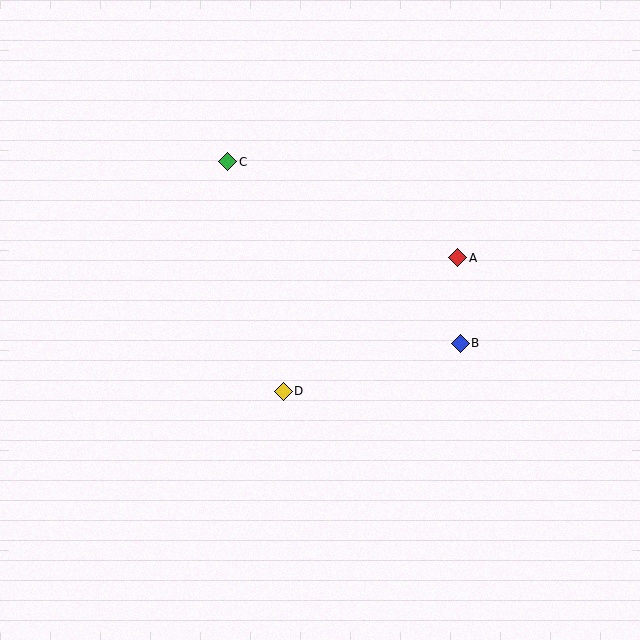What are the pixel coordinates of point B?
Point B is at (460, 343).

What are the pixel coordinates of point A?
Point A is at (458, 258).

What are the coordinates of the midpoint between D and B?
The midpoint between D and B is at (372, 367).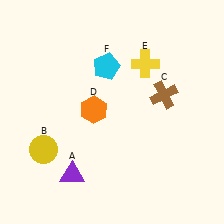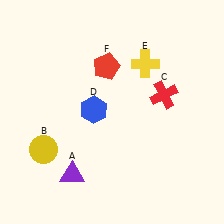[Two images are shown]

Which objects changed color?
C changed from brown to red. D changed from orange to blue. F changed from cyan to red.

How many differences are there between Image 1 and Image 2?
There are 3 differences between the two images.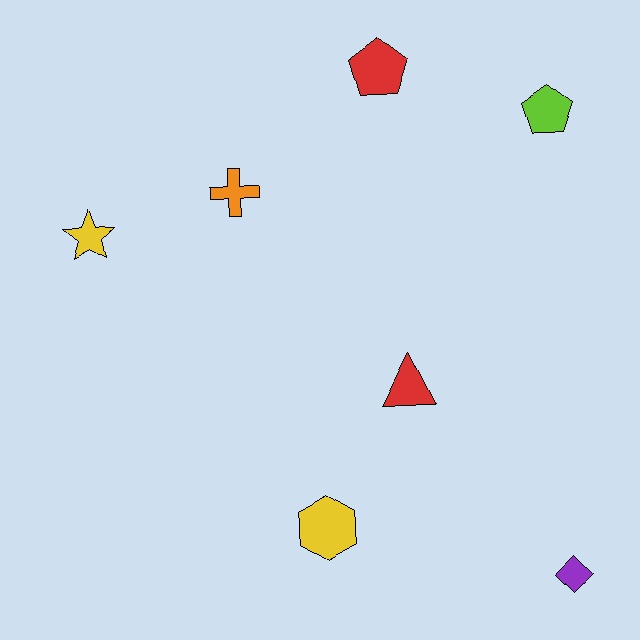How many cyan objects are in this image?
There are no cyan objects.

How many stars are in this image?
There is 1 star.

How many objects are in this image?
There are 7 objects.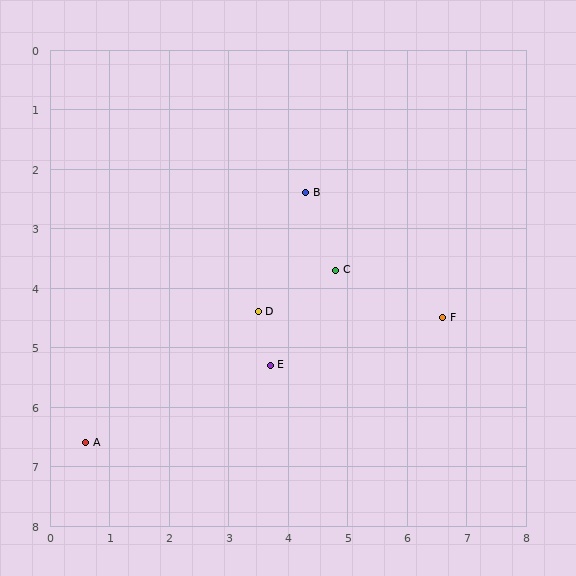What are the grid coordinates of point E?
Point E is at approximately (3.7, 5.3).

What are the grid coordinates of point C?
Point C is at approximately (4.8, 3.7).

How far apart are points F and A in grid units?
Points F and A are about 6.4 grid units apart.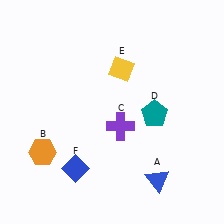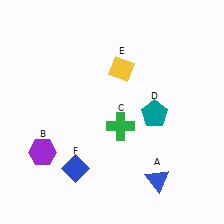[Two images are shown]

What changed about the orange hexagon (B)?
In Image 1, B is orange. In Image 2, it changed to purple.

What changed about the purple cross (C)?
In Image 1, C is purple. In Image 2, it changed to green.